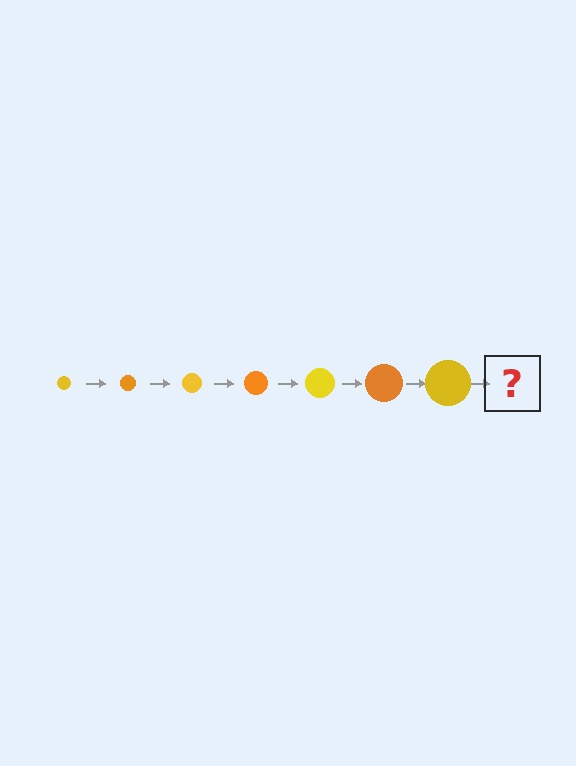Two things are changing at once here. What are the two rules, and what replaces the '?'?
The two rules are that the circle grows larger each step and the color cycles through yellow and orange. The '?' should be an orange circle, larger than the previous one.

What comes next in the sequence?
The next element should be an orange circle, larger than the previous one.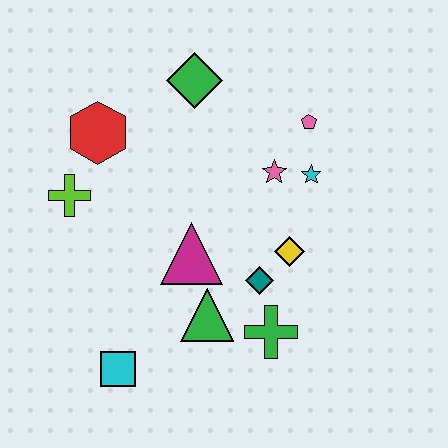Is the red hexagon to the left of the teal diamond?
Yes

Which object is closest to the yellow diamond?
The teal diamond is closest to the yellow diamond.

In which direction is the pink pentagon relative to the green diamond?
The pink pentagon is to the right of the green diamond.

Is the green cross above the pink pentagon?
No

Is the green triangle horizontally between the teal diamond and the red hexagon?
Yes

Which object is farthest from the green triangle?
The green diamond is farthest from the green triangle.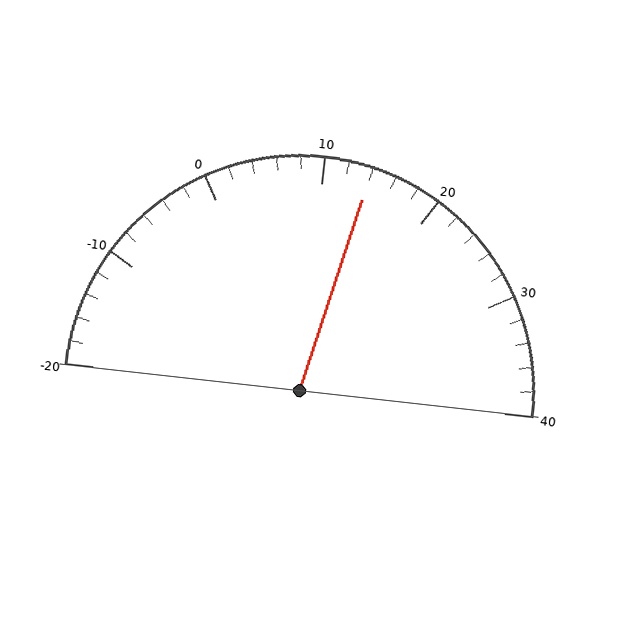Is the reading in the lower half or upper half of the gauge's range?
The reading is in the upper half of the range (-20 to 40).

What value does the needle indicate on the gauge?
The needle indicates approximately 14.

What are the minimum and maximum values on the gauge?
The gauge ranges from -20 to 40.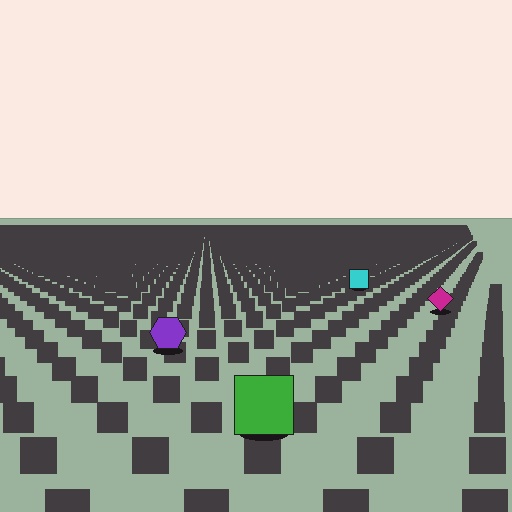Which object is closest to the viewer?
The green square is closest. The texture marks near it are larger and more spread out.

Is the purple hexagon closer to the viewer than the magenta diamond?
Yes. The purple hexagon is closer — you can tell from the texture gradient: the ground texture is coarser near it.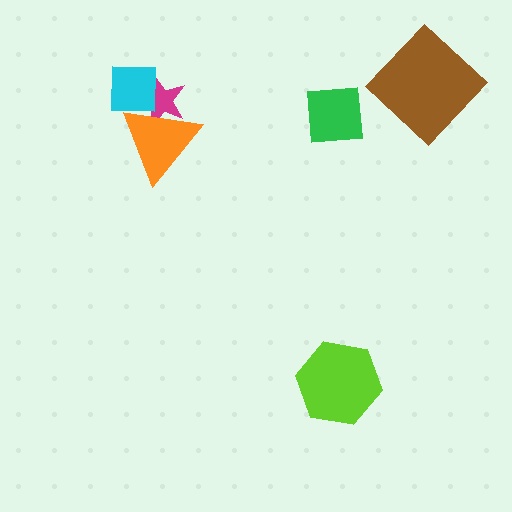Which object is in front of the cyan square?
The orange triangle is in front of the cyan square.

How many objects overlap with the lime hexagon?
0 objects overlap with the lime hexagon.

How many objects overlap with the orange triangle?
2 objects overlap with the orange triangle.